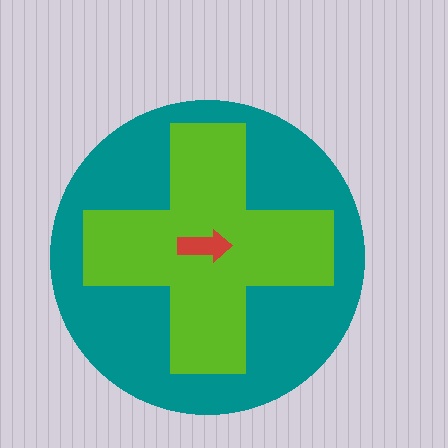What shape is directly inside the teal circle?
The lime cross.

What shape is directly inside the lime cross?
The red arrow.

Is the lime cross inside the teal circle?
Yes.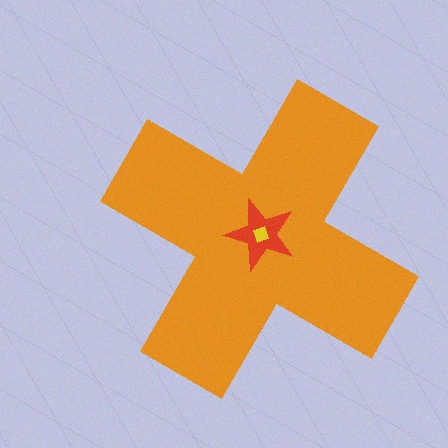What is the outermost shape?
The orange cross.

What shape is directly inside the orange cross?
The red star.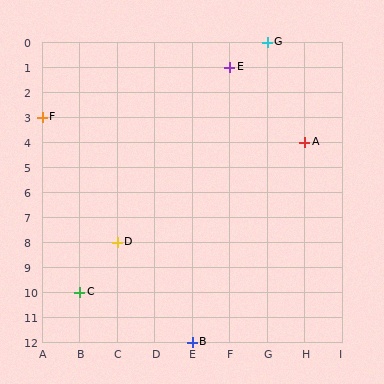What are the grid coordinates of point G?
Point G is at grid coordinates (G, 0).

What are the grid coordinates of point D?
Point D is at grid coordinates (C, 8).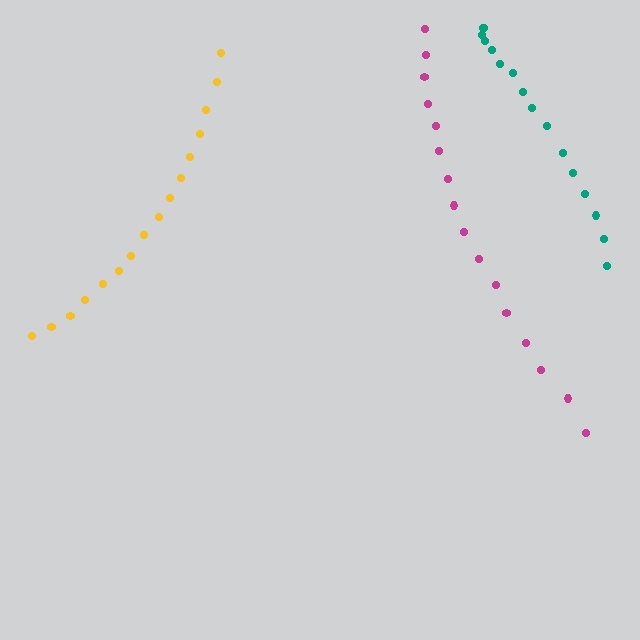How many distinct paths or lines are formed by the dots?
There are 3 distinct paths.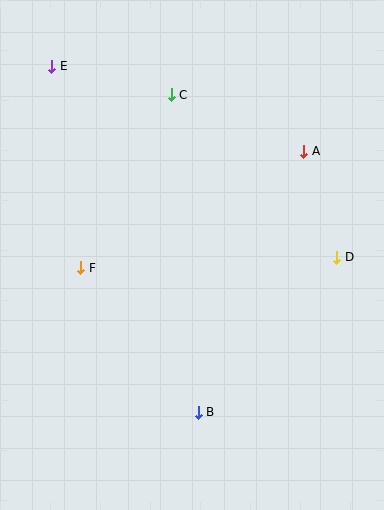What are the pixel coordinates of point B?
Point B is at (198, 412).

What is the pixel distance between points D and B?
The distance between D and B is 208 pixels.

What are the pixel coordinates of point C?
Point C is at (171, 95).